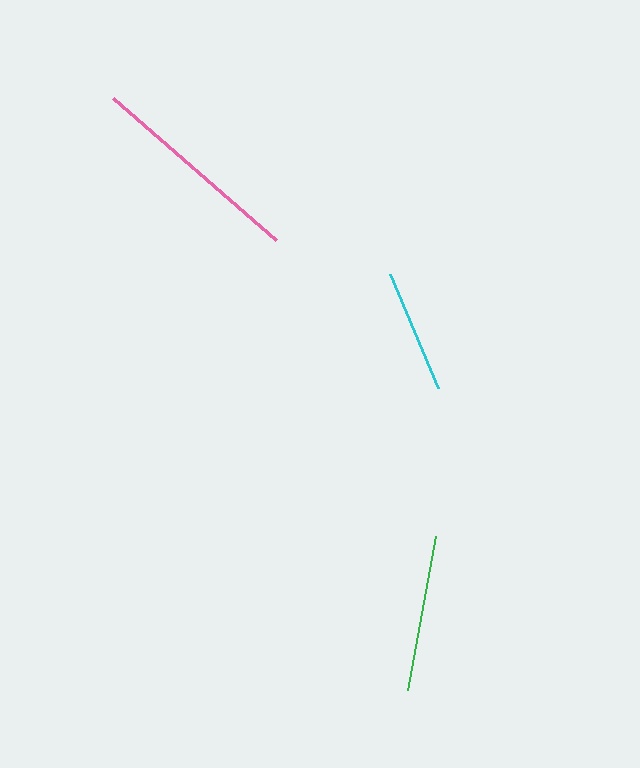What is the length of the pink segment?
The pink segment is approximately 216 pixels long.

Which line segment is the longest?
The pink line is the longest at approximately 216 pixels.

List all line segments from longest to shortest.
From longest to shortest: pink, green, cyan.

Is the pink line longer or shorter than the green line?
The pink line is longer than the green line.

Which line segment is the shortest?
The cyan line is the shortest at approximately 123 pixels.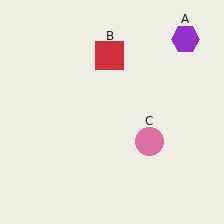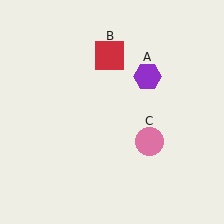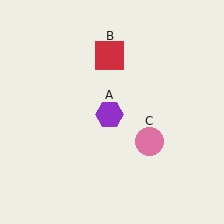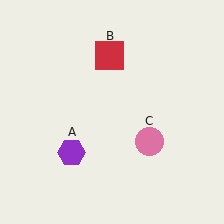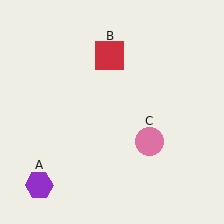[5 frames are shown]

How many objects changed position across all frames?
1 object changed position: purple hexagon (object A).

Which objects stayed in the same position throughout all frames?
Red square (object B) and pink circle (object C) remained stationary.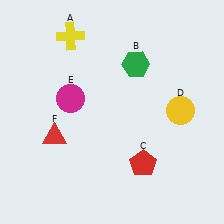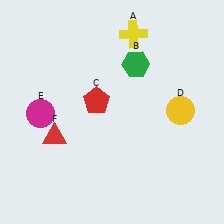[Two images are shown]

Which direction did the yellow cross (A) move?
The yellow cross (A) moved right.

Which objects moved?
The objects that moved are: the yellow cross (A), the red pentagon (C), the magenta circle (E).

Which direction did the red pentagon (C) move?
The red pentagon (C) moved up.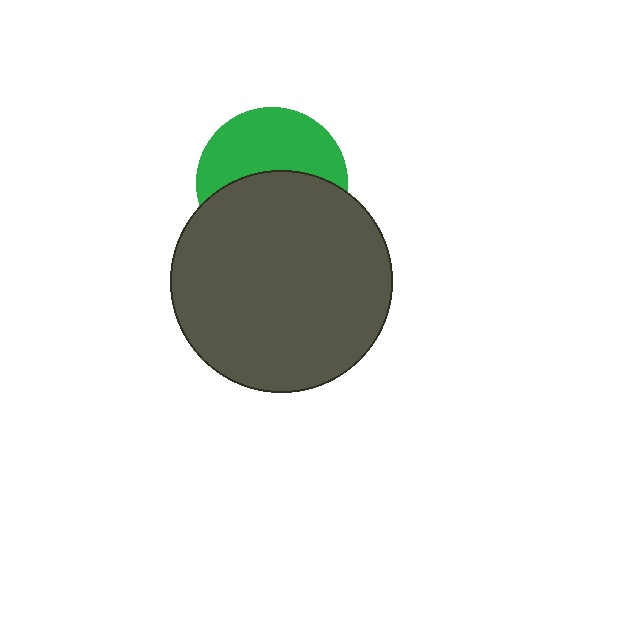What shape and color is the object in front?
The object in front is a dark gray circle.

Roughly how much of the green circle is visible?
About half of it is visible (roughly 47%).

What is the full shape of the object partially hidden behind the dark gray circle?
The partially hidden object is a green circle.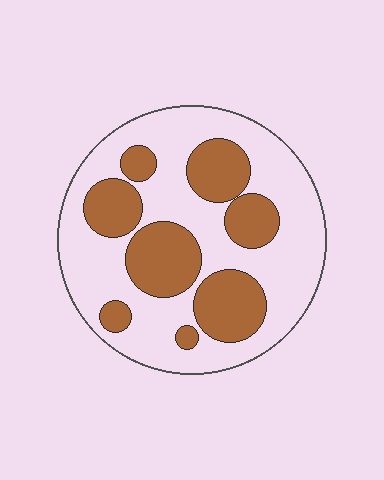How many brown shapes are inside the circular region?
8.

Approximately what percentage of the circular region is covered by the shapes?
Approximately 35%.